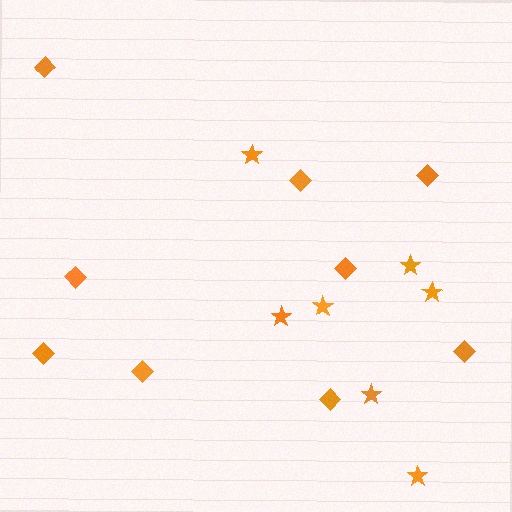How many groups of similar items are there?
There are 2 groups: one group of diamonds (9) and one group of stars (7).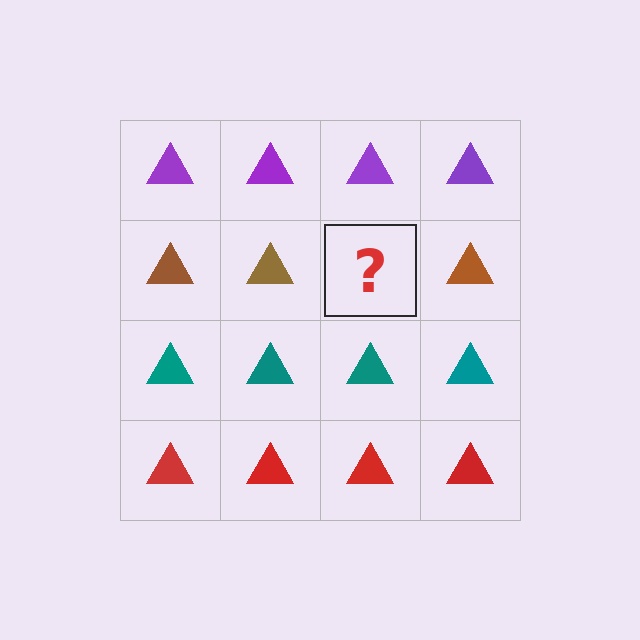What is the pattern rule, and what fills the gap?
The rule is that each row has a consistent color. The gap should be filled with a brown triangle.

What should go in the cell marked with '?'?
The missing cell should contain a brown triangle.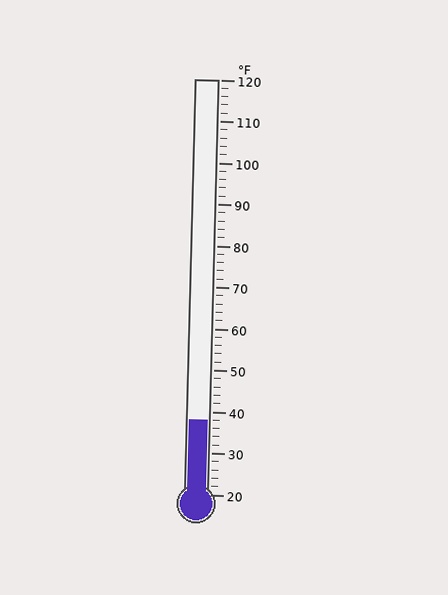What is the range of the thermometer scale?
The thermometer scale ranges from 20°F to 120°F.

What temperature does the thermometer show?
The thermometer shows approximately 38°F.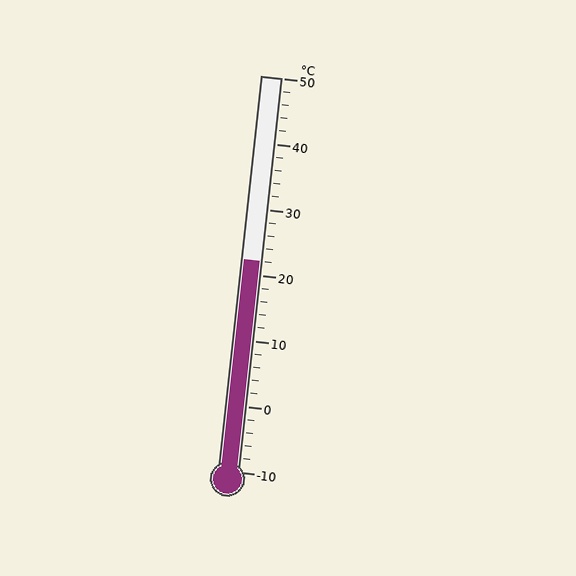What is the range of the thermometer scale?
The thermometer scale ranges from -10°C to 50°C.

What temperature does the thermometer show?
The thermometer shows approximately 22°C.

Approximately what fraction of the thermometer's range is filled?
The thermometer is filled to approximately 55% of its range.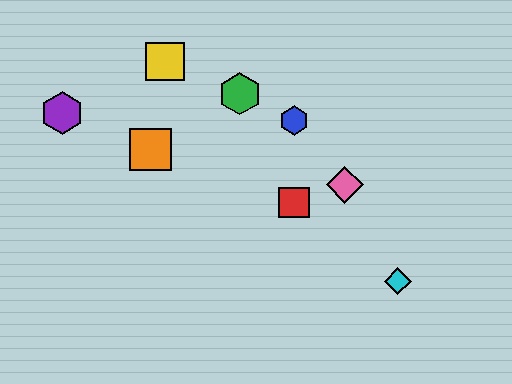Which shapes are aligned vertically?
The red square, the blue hexagon are aligned vertically.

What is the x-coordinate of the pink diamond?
The pink diamond is at x≈345.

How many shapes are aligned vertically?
2 shapes (the red square, the blue hexagon) are aligned vertically.